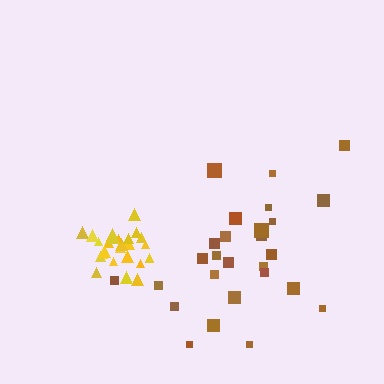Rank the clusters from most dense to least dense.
yellow, brown.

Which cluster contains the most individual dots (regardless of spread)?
Brown (27).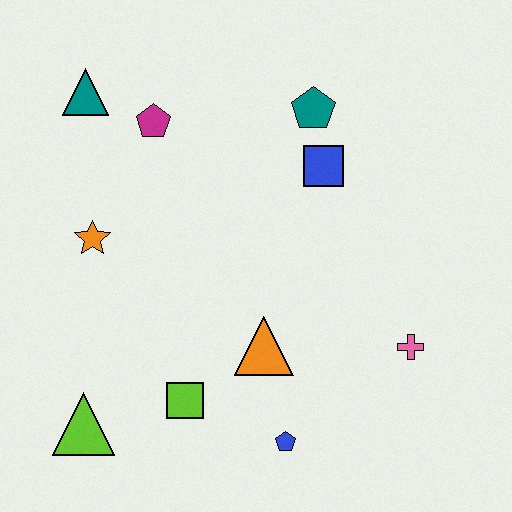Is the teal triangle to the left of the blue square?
Yes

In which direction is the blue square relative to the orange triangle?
The blue square is above the orange triangle.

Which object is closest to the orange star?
The magenta pentagon is closest to the orange star.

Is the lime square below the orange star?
Yes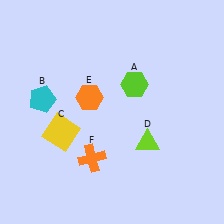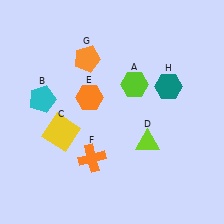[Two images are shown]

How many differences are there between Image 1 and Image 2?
There are 2 differences between the two images.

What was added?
An orange pentagon (G), a teal hexagon (H) were added in Image 2.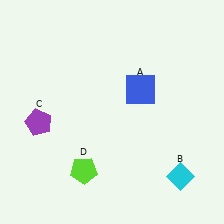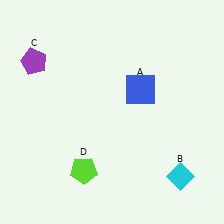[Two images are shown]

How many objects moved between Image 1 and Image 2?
1 object moved between the two images.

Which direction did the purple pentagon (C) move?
The purple pentagon (C) moved up.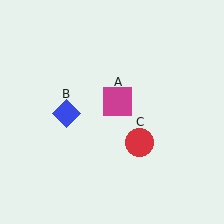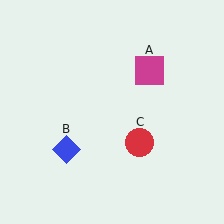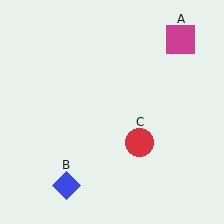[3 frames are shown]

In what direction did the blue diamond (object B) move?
The blue diamond (object B) moved down.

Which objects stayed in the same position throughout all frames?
Red circle (object C) remained stationary.